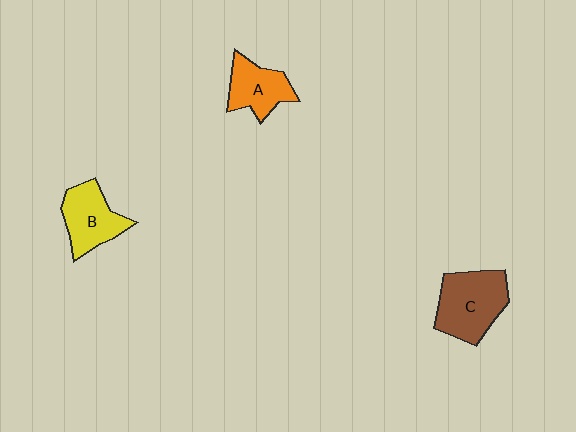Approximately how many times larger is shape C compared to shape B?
Approximately 1.3 times.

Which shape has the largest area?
Shape C (brown).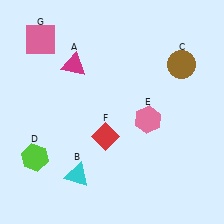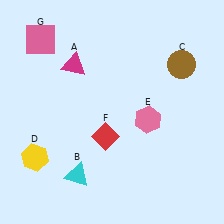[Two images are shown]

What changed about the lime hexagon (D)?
In Image 1, D is lime. In Image 2, it changed to yellow.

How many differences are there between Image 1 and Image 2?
There is 1 difference between the two images.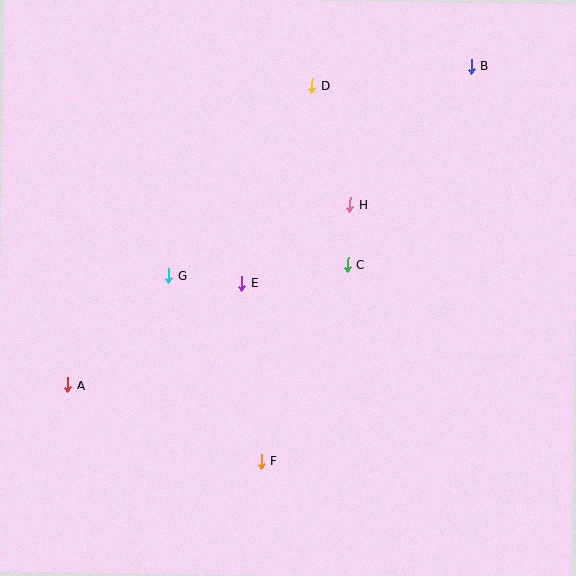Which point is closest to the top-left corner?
Point G is closest to the top-left corner.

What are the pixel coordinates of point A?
Point A is at (68, 385).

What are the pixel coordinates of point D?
Point D is at (312, 86).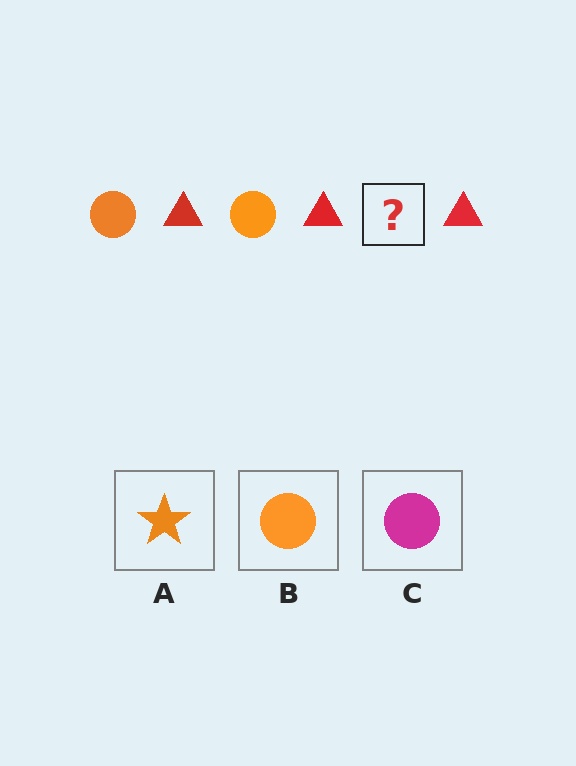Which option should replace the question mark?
Option B.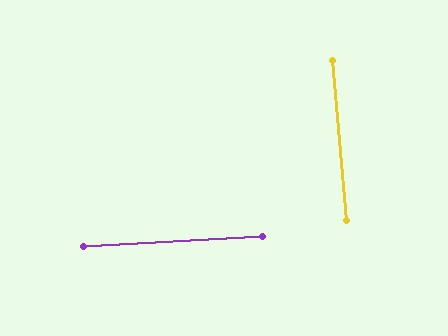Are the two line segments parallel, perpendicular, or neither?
Perpendicular — they meet at approximately 88°.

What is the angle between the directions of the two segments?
Approximately 88 degrees.